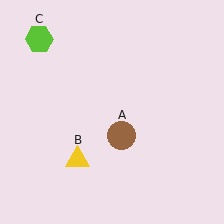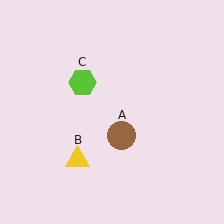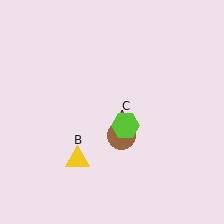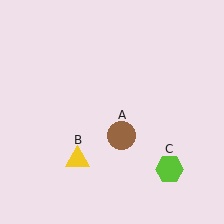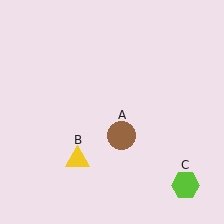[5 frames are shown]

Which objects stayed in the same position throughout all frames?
Brown circle (object A) and yellow triangle (object B) remained stationary.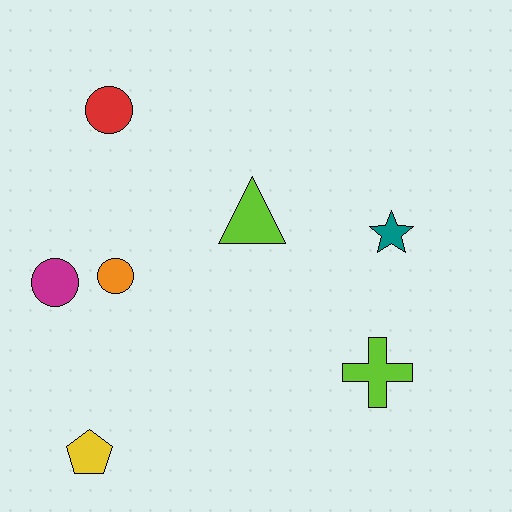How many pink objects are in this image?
There are no pink objects.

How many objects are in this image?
There are 7 objects.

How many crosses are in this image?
There is 1 cross.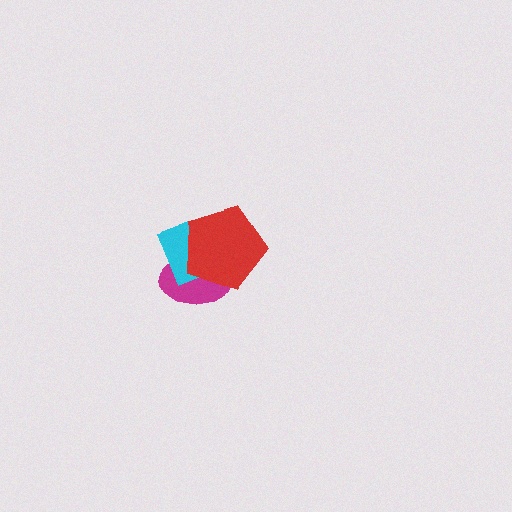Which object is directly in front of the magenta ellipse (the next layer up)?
The cyan rectangle is directly in front of the magenta ellipse.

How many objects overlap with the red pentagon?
2 objects overlap with the red pentagon.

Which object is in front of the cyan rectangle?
The red pentagon is in front of the cyan rectangle.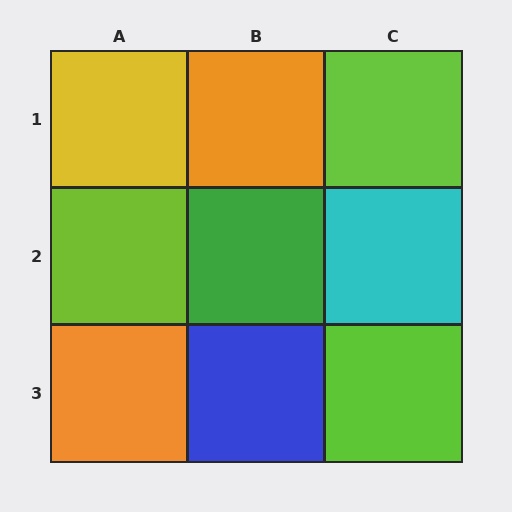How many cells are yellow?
1 cell is yellow.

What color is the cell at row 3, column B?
Blue.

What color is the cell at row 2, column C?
Cyan.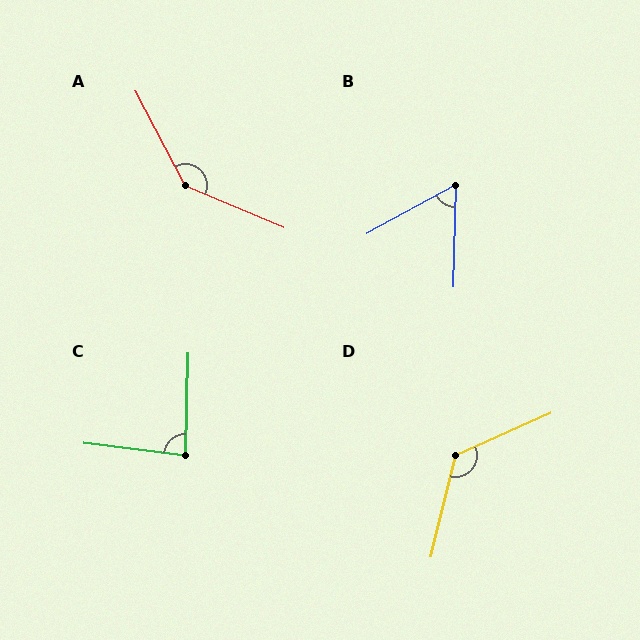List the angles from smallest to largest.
B (60°), C (84°), D (127°), A (141°).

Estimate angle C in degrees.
Approximately 84 degrees.